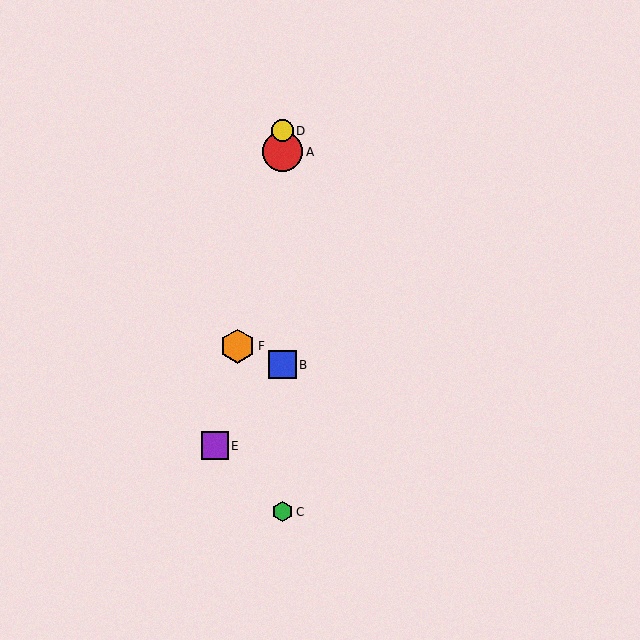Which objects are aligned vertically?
Objects A, B, C, D are aligned vertically.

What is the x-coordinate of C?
Object C is at x≈283.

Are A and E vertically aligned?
No, A is at x≈283 and E is at x≈215.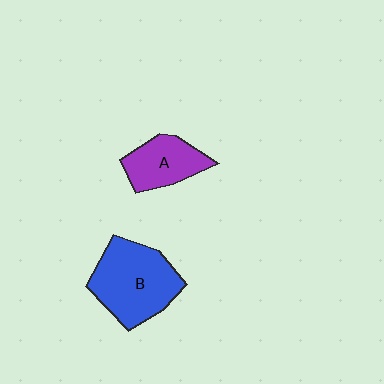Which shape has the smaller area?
Shape A (purple).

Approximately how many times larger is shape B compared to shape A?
Approximately 1.7 times.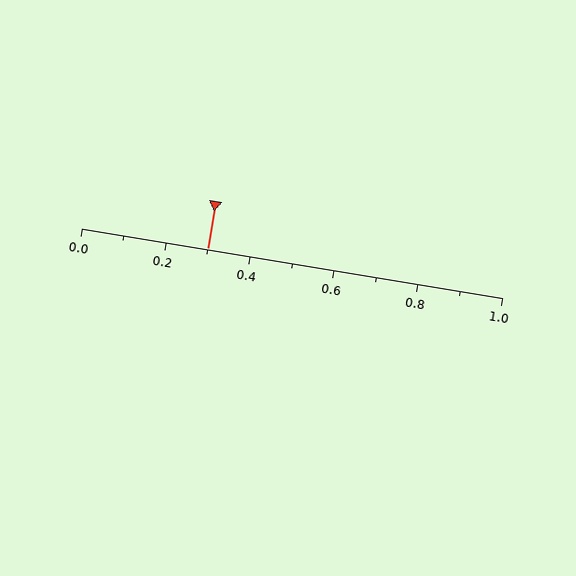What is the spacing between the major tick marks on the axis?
The major ticks are spaced 0.2 apart.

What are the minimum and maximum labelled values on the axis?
The axis runs from 0.0 to 1.0.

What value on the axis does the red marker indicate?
The marker indicates approximately 0.3.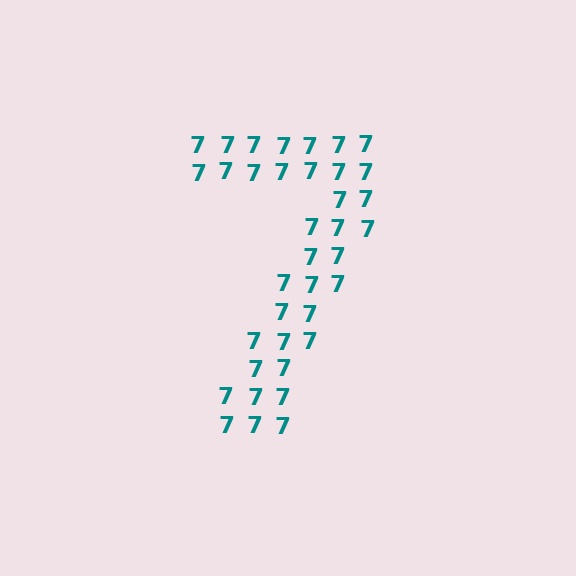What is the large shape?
The large shape is the digit 7.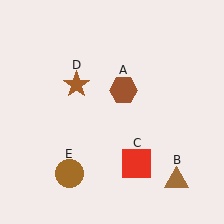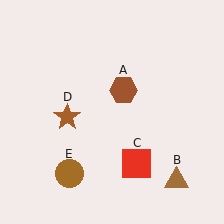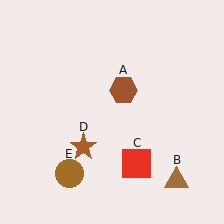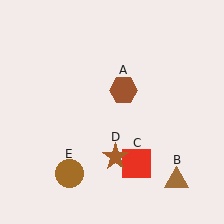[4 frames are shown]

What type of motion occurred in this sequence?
The brown star (object D) rotated counterclockwise around the center of the scene.